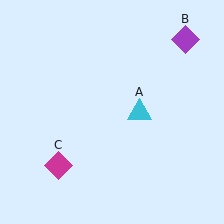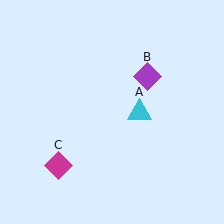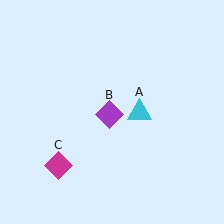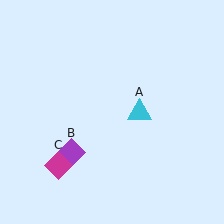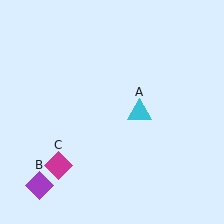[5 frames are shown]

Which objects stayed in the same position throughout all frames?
Cyan triangle (object A) and magenta diamond (object C) remained stationary.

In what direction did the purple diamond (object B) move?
The purple diamond (object B) moved down and to the left.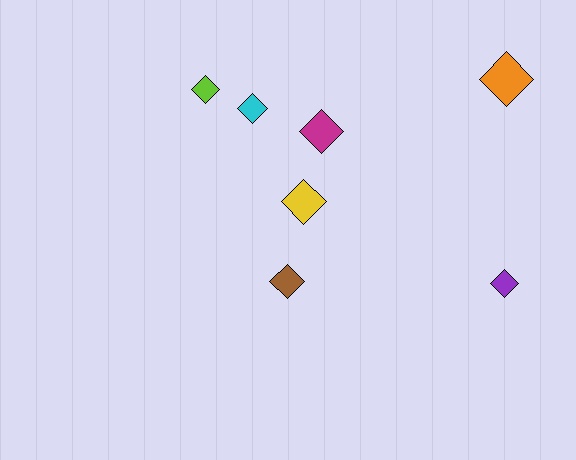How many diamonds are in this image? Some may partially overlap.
There are 7 diamonds.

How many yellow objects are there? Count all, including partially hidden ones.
There is 1 yellow object.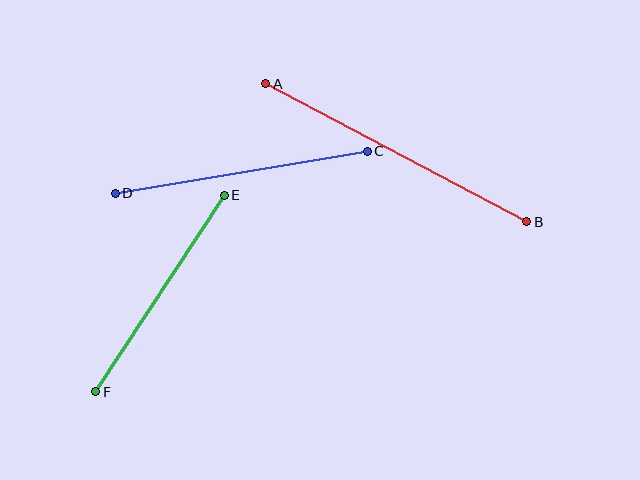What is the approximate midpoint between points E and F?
The midpoint is at approximately (160, 293) pixels.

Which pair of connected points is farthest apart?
Points A and B are farthest apart.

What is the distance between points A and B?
The distance is approximately 295 pixels.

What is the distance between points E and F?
The distance is approximately 235 pixels.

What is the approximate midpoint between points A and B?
The midpoint is at approximately (396, 153) pixels.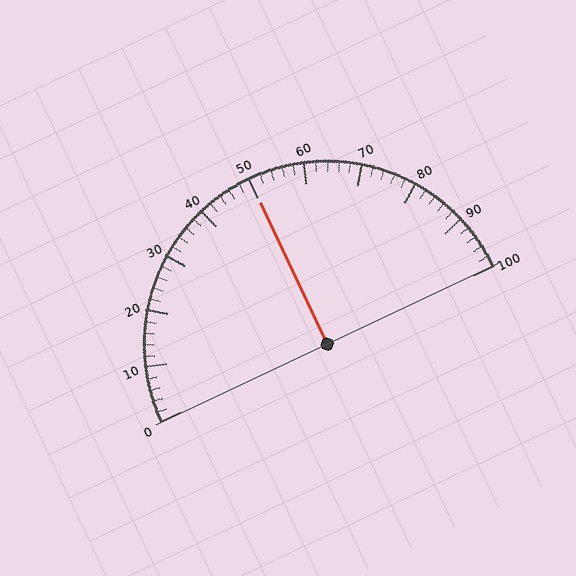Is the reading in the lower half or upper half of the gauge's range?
The reading is in the upper half of the range (0 to 100).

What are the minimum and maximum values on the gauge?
The gauge ranges from 0 to 100.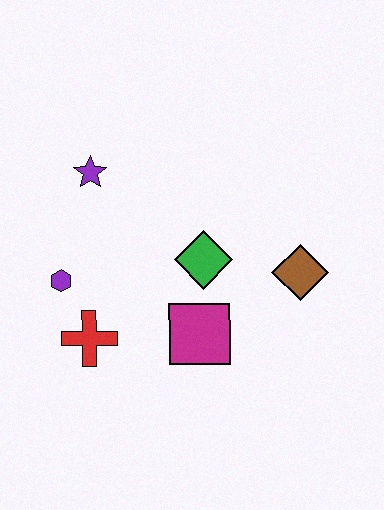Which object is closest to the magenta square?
The green diamond is closest to the magenta square.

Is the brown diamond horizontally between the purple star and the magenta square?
No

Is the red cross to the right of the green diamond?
No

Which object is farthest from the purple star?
The brown diamond is farthest from the purple star.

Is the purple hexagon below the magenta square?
No